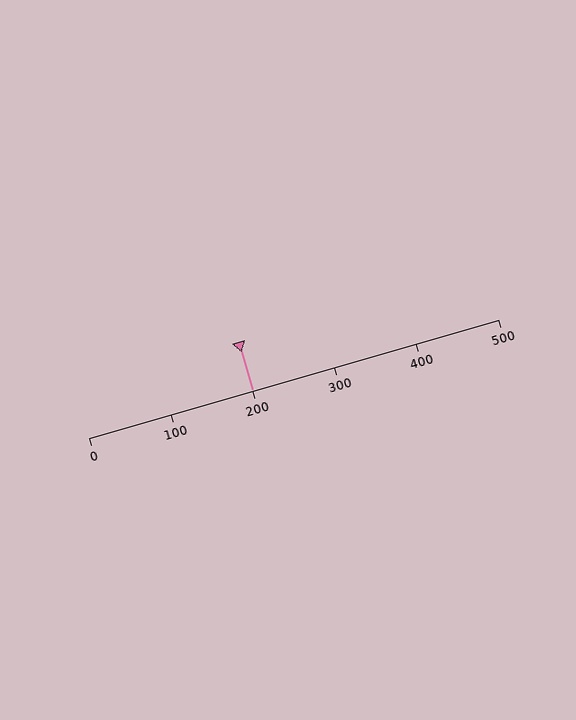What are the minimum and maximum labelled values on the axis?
The axis runs from 0 to 500.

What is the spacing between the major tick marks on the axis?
The major ticks are spaced 100 apart.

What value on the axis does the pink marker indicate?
The marker indicates approximately 200.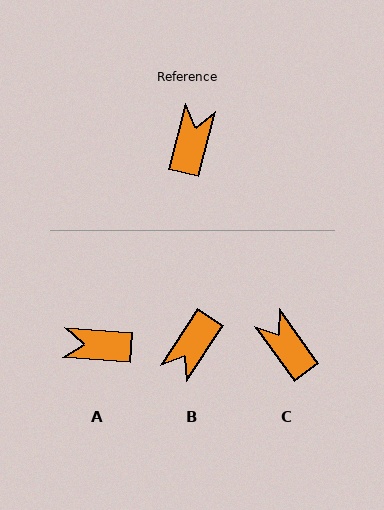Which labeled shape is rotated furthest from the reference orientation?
B, about 161 degrees away.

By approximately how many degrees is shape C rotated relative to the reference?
Approximately 50 degrees counter-clockwise.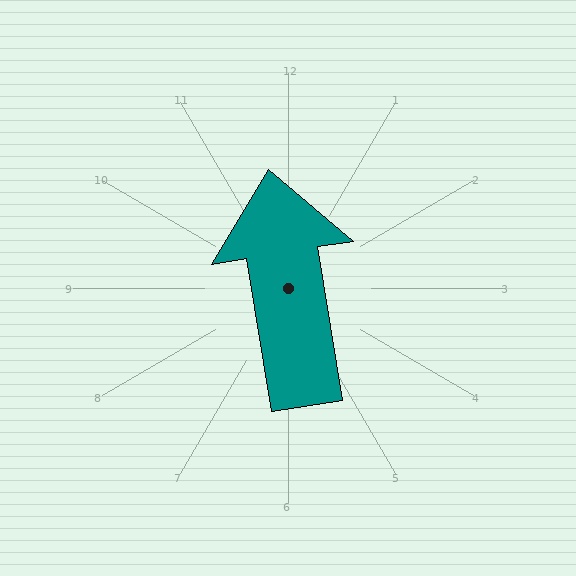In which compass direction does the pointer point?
North.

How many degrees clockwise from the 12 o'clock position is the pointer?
Approximately 351 degrees.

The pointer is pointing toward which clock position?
Roughly 12 o'clock.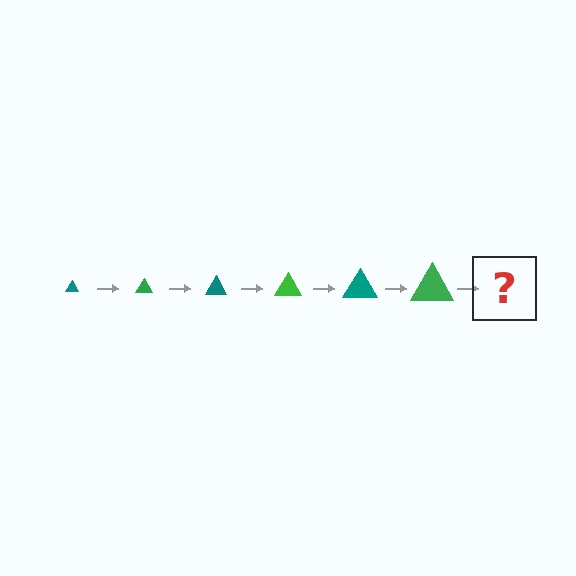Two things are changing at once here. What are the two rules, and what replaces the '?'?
The two rules are that the triangle grows larger each step and the color cycles through teal and green. The '?' should be a teal triangle, larger than the previous one.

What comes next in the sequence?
The next element should be a teal triangle, larger than the previous one.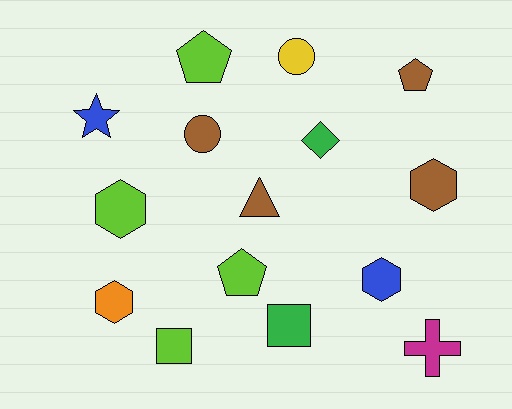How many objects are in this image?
There are 15 objects.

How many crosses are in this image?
There is 1 cross.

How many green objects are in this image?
There are 2 green objects.